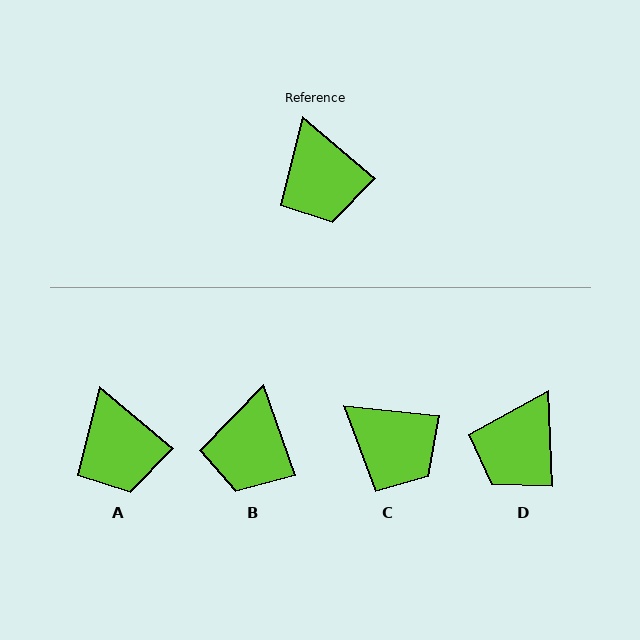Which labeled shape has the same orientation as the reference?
A.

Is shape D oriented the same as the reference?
No, it is off by about 48 degrees.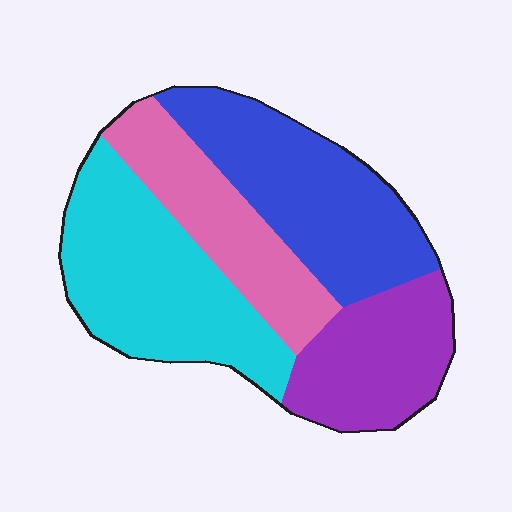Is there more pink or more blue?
Blue.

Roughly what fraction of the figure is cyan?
Cyan takes up about one third (1/3) of the figure.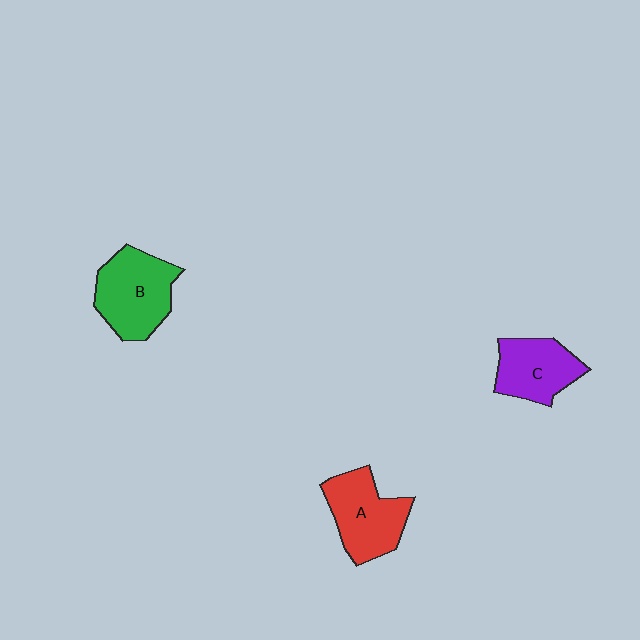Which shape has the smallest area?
Shape C (purple).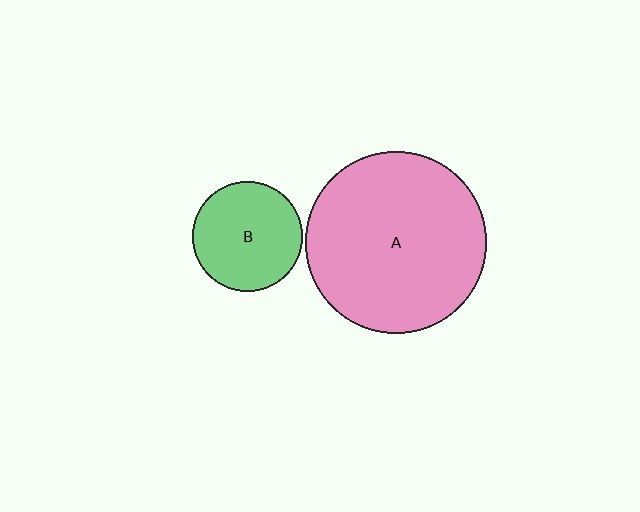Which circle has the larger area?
Circle A (pink).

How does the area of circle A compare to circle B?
Approximately 2.7 times.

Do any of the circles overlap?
No, none of the circles overlap.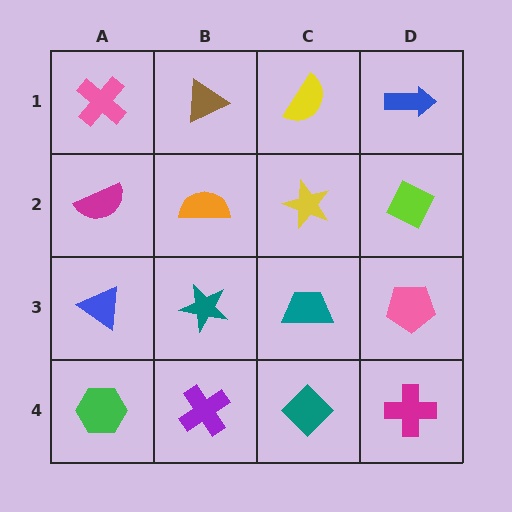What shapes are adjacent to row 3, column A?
A magenta semicircle (row 2, column A), a green hexagon (row 4, column A), a teal star (row 3, column B).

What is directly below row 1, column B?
An orange semicircle.